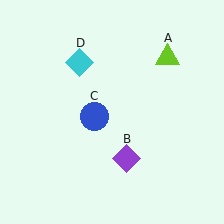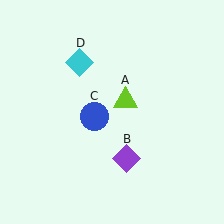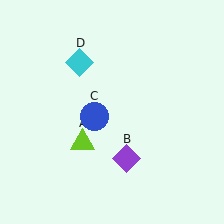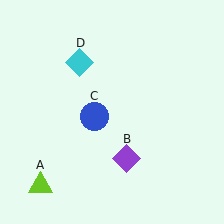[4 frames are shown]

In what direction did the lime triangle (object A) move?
The lime triangle (object A) moved down and to the left.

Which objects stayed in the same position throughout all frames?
Purple diamond (object B) and blue circle (object C) and cyan diamond (object D) remained stationary.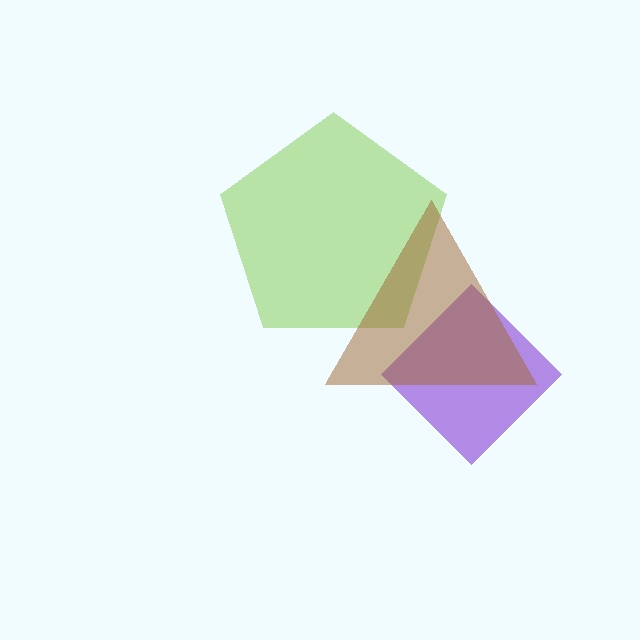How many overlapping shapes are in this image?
There are 3 overlapping shapes in the image.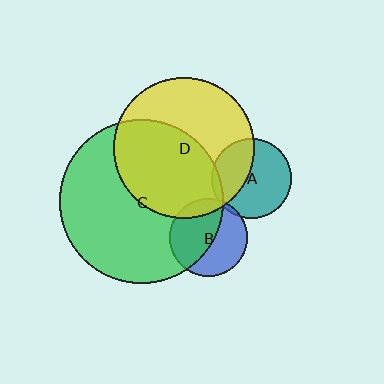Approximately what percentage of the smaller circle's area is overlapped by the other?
Approximately 40%.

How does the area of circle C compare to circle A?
Approximately 4.3 times.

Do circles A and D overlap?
Yes.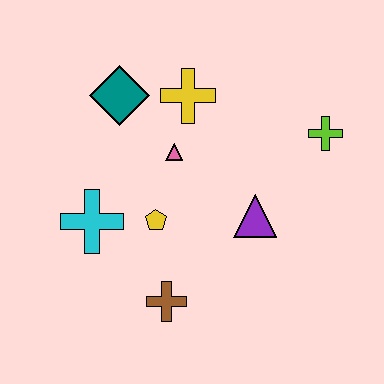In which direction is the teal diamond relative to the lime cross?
The teal diamond is to the left of the lime cross.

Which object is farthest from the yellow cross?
The brown cross is farthest from the yellow cross.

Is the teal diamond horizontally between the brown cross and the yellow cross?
No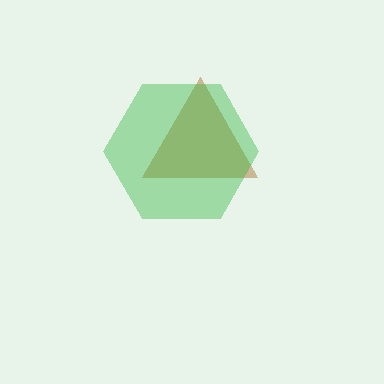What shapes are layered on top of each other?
The layered shapes are: a brown triangle, a green hexagon.